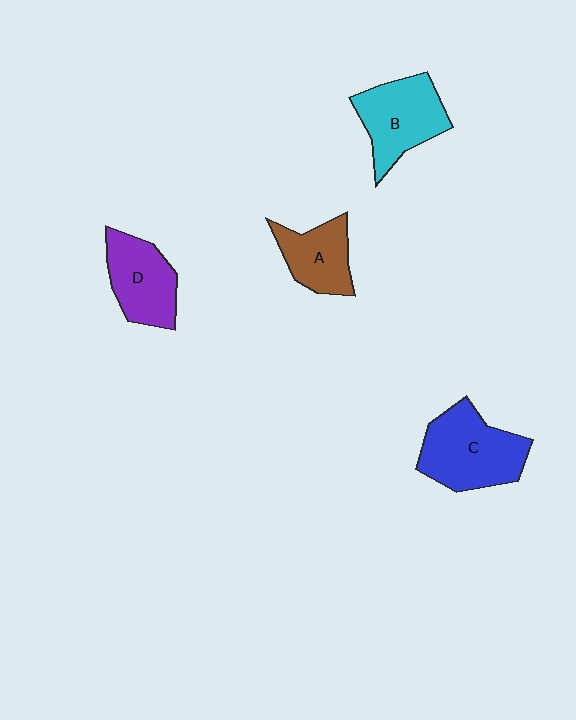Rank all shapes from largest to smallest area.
From largest to smallest: C (blue), B (cyan), D (purple), A (brown).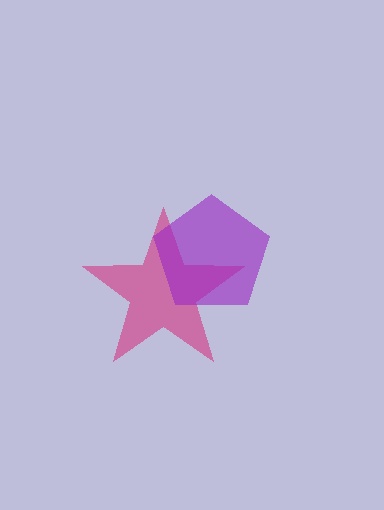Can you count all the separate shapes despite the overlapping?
Yes, there are 2 separate shapes.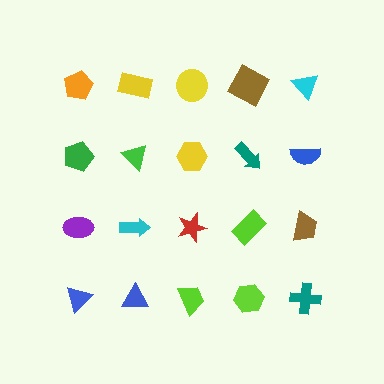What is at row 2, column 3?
A yellow hexagon.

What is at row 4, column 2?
A blue triangle.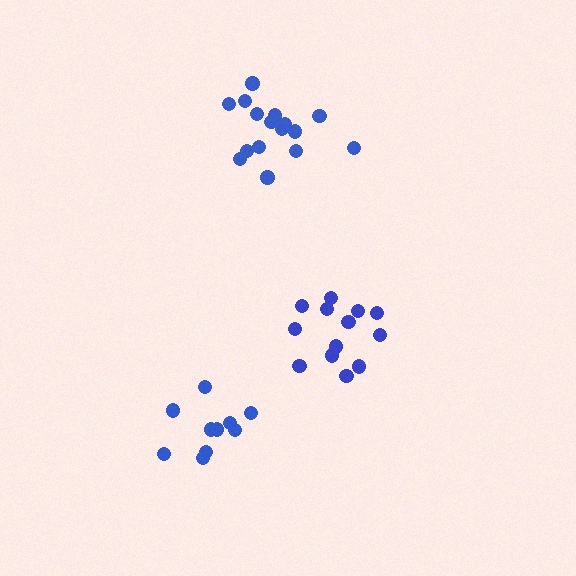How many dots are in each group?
Group 1: 13 dots, Group 2: 10 dots, Group 3: 16 dots (39 total).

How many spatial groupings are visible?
There are 3 spatial groupings.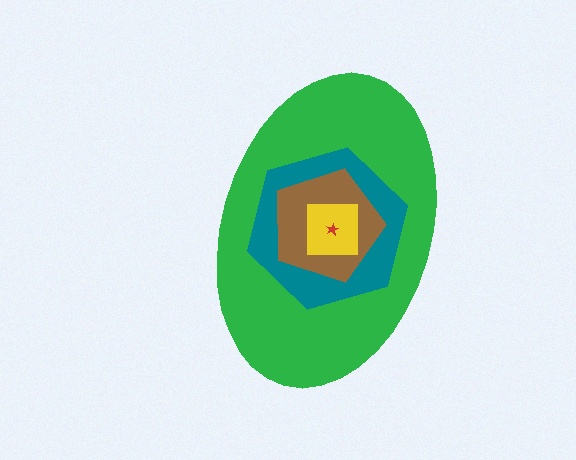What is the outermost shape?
The green ellipse.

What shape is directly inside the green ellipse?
The teal hexagon.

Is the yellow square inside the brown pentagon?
Yes.